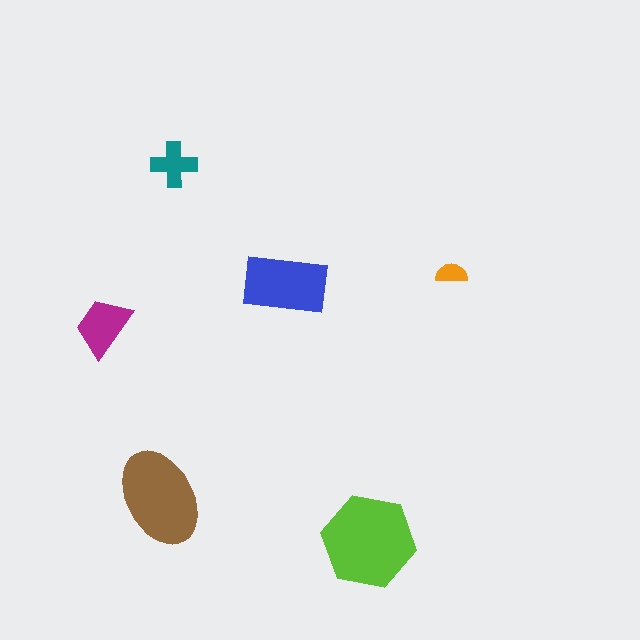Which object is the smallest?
The orange semicircle.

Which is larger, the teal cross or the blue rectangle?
The blue rectangle.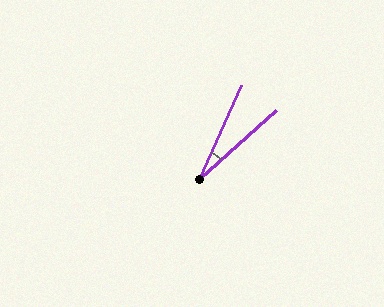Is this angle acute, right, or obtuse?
It is acute.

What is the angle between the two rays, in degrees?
Approximately 24 degrees.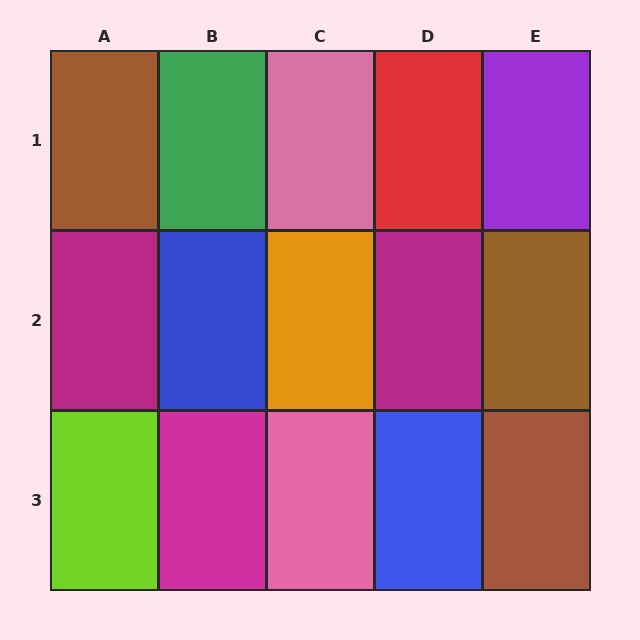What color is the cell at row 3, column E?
Brown.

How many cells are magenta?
3 cells are magenta.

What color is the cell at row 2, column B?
Blue.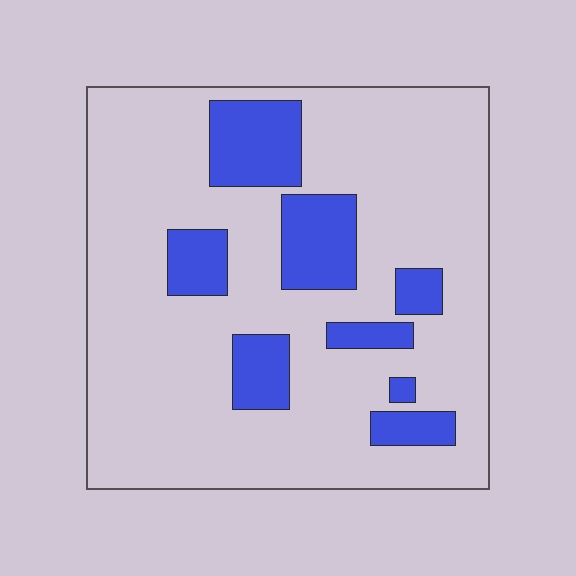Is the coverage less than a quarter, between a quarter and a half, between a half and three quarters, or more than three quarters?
Less than a quarter.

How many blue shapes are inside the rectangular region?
8.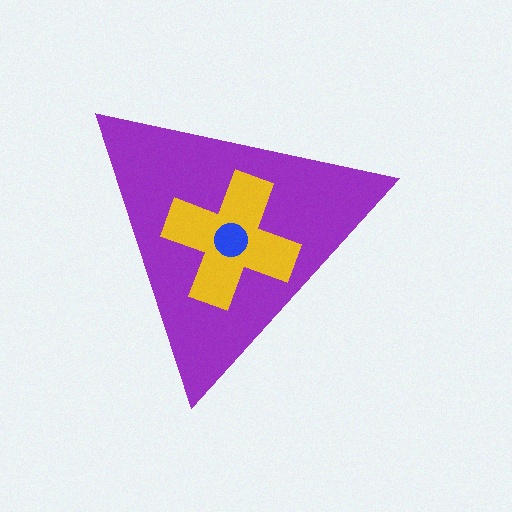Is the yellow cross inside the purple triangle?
Yes.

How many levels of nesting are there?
3.